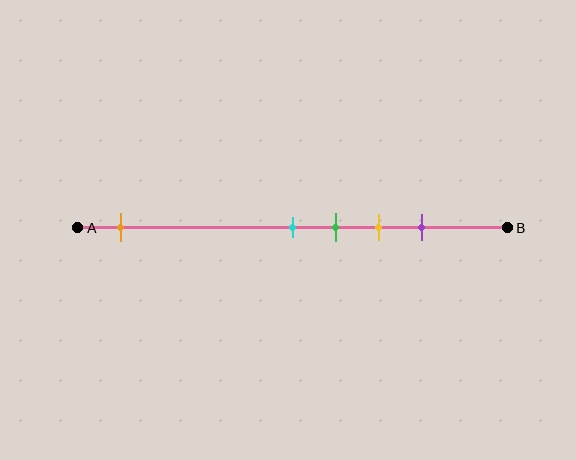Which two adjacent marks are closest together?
The cyan and green marks are the closest adjacent pair.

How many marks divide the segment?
There are 5 marks dividing the segment.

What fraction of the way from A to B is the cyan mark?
The cyan mark is approximately 50% (0.5) of the way from A to B.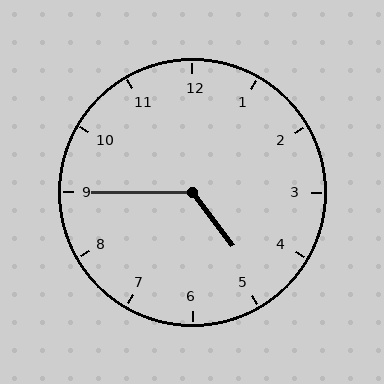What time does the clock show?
4:45.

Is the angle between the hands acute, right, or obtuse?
It is obtuse.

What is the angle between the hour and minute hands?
Approximately 128 degrees.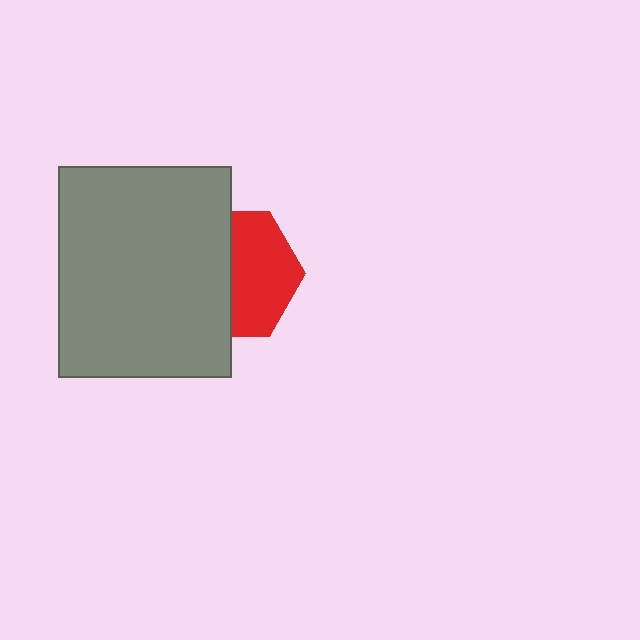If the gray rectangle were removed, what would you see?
You would see the complete red hexagon.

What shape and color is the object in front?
The object in front is a gray rectangle.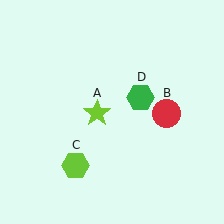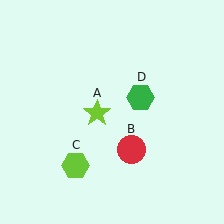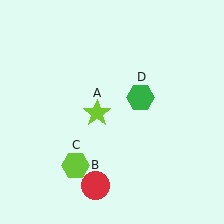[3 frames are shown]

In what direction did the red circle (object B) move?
The red circle (object B) moved down and to the left.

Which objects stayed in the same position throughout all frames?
Lime star (object A) and lime hexagon (object C) and green hexagon (object D) remained stationary.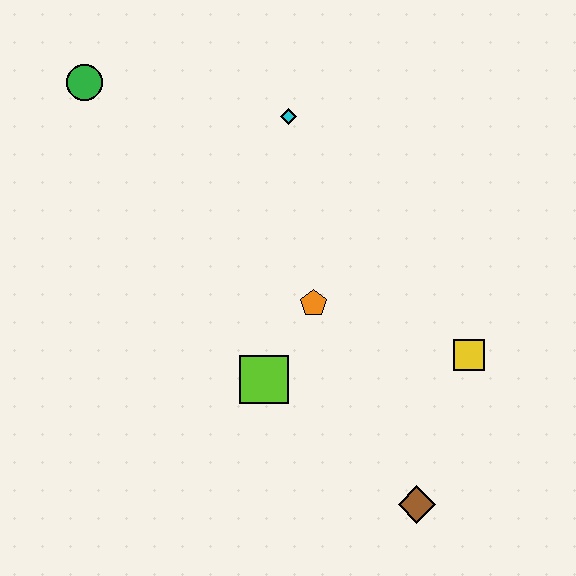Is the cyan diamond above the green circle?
No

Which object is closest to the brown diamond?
The yellow square is closest to the brown diamond.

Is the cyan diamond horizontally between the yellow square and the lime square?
Yes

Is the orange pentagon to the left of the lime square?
No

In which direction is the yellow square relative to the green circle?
The yellow square is to the right of the green circle.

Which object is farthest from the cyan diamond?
The brown diamond is farthest from the cyan diamond.